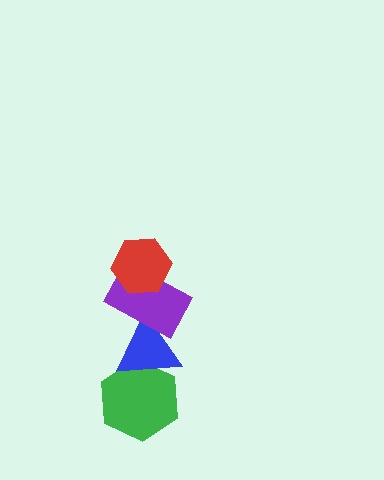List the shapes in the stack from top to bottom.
From top to bottom: the red hexagon, the purple rectangle, the blue triangle, the green hexagon.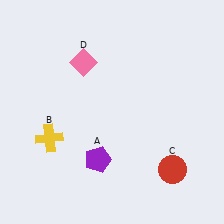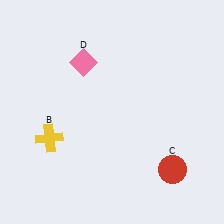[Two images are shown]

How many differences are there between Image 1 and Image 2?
There is 1 difference between the two images.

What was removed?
The purple pentagon (A) was removed in Image 2.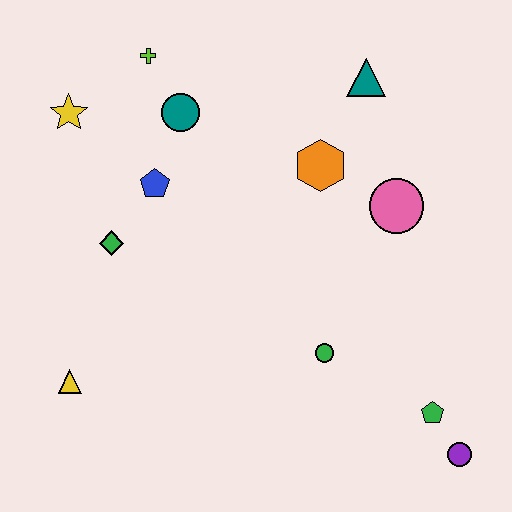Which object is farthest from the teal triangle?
The yellow triangle is farthest from the teal triangle.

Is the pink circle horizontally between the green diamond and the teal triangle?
No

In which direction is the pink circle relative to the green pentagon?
The pink circle is above the green pentagon.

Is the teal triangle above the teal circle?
Yes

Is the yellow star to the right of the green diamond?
No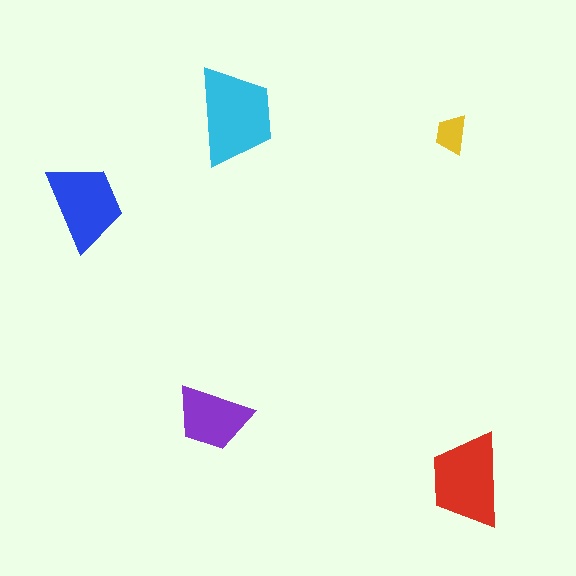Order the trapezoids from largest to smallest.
the cyan one, the red one, the blue one, the purple one, the yellow one.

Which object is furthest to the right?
The red trapezoid is rightmost.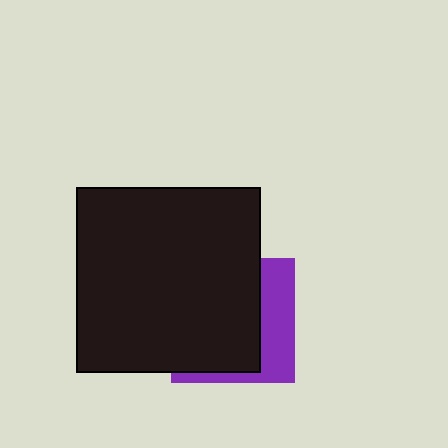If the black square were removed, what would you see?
You would see the complete purple square.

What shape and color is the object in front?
The object in front is a black square.